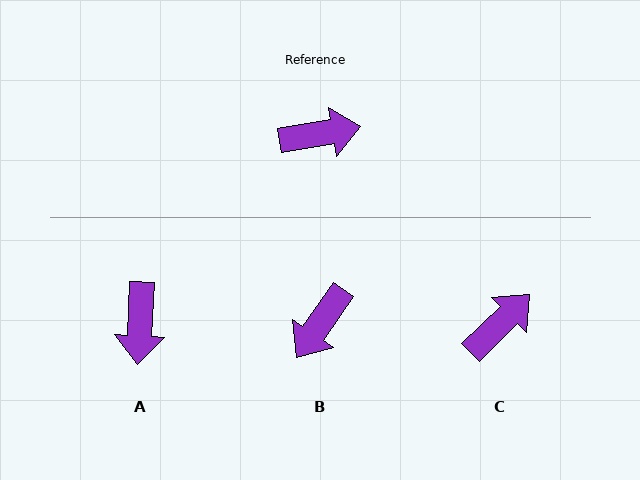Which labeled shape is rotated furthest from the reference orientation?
B, about 134 degrees away.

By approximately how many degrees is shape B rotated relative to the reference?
Approximately 134 degrees clockwise.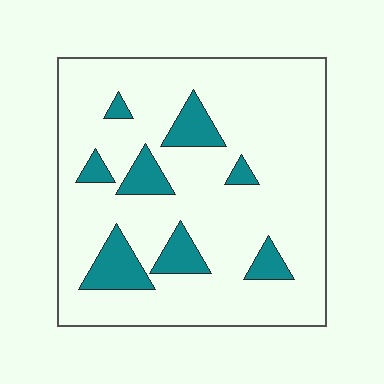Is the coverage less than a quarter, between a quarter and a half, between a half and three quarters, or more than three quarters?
Less than a quarter.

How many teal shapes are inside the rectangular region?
8.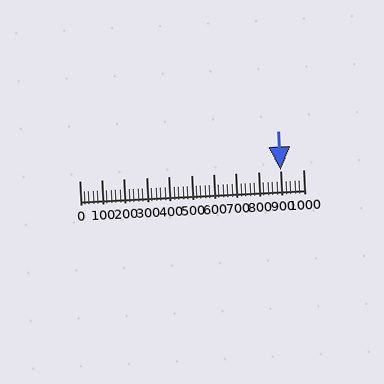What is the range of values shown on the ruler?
The ruler shows values from 0 to 1000.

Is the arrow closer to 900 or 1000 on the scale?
The arrow is closer to 900.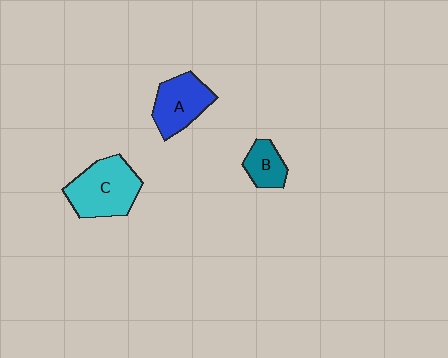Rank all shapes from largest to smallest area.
From largest to smallest: C (cyan), A (blue), B (teal).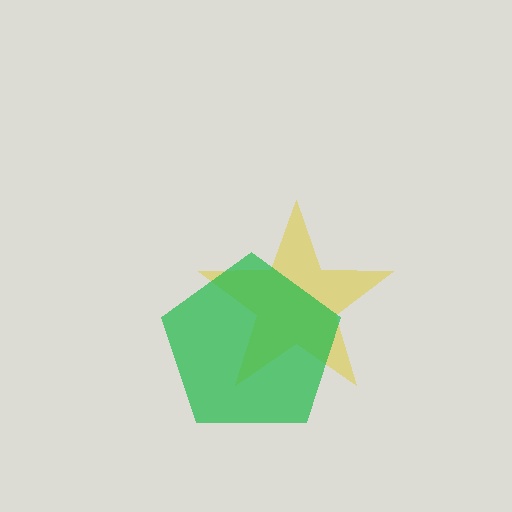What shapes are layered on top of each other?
The layered shapes are: a yellow star, a green pentagon.